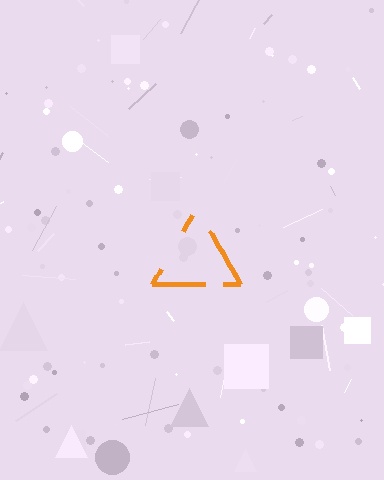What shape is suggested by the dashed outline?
The dashed outline suggests a triangle.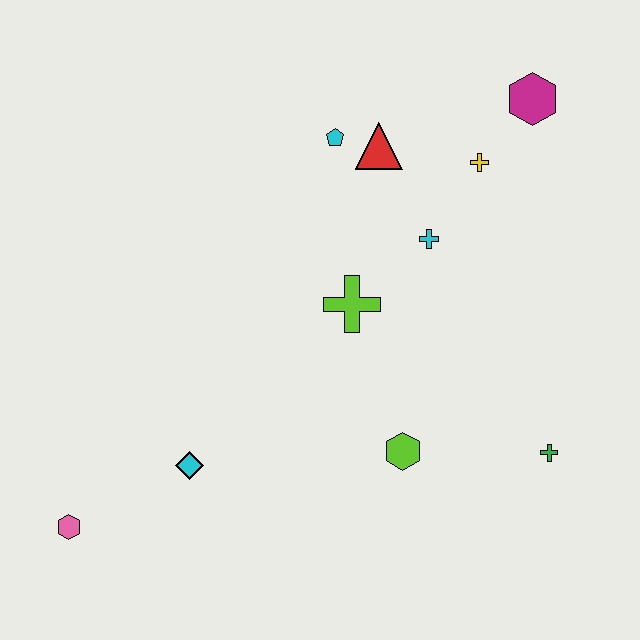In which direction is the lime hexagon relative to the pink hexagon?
The lime hexagon is to the right of the pink hexagon.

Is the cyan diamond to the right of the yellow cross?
No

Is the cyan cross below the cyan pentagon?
Yes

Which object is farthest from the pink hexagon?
The magenta hexagon is farthest from the pink hexagon.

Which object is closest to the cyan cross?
The yellow cross is closest to the cyan cross.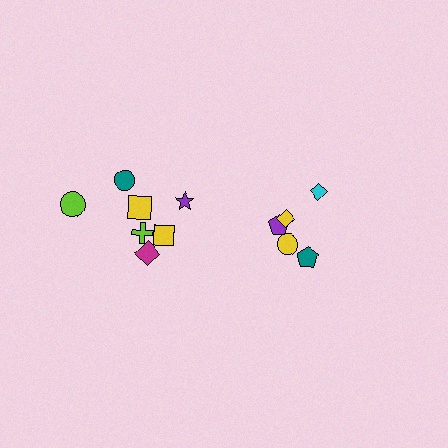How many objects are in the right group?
There are 5 objects.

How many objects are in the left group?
There are 7 objects.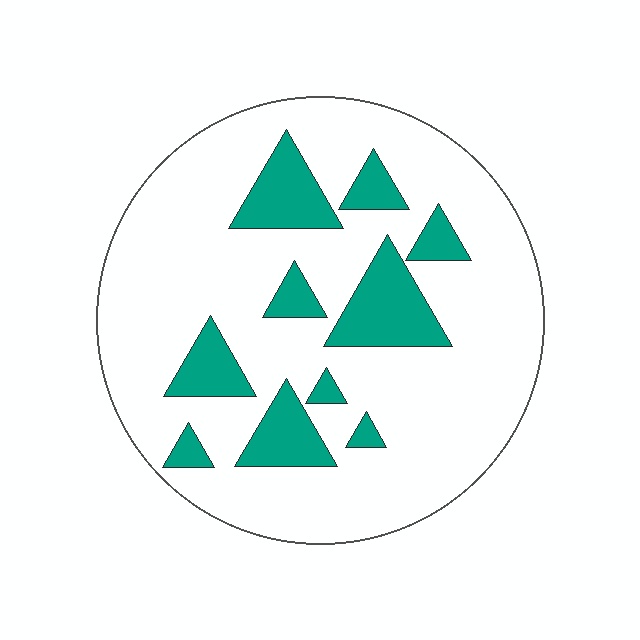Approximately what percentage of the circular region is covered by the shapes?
Approximately 20%.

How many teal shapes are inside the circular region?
10.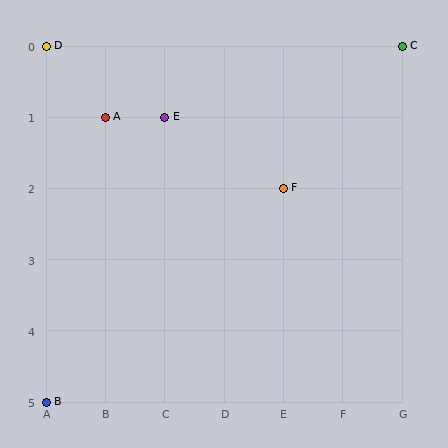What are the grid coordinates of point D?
Point D is at grid coordinates (A, 0).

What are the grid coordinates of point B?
Point B is at grid coordinates (A, 5).